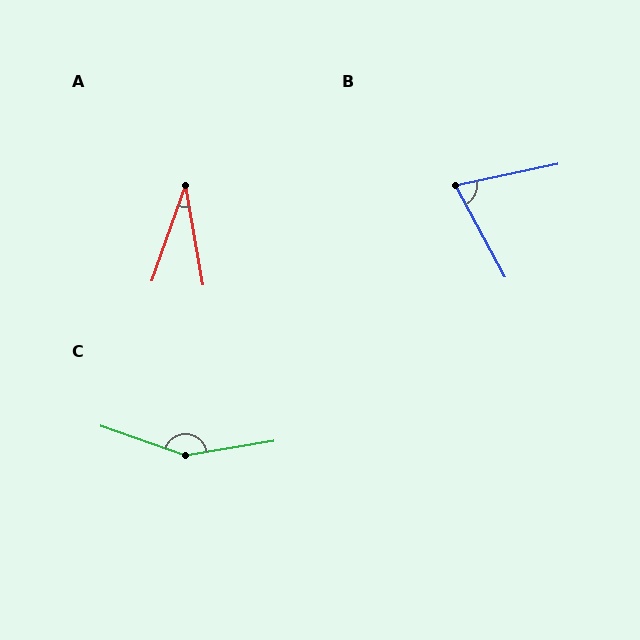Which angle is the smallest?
A, at approximately 29 degrees.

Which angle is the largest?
C, at approximately 151 degrees.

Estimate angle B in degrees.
Approximately 73 degrees.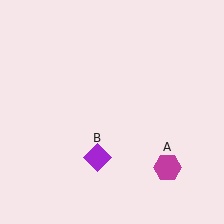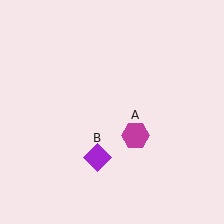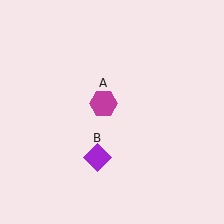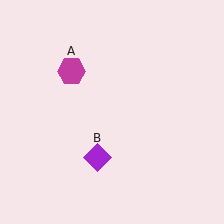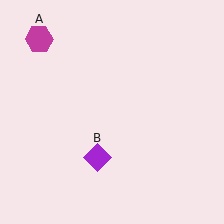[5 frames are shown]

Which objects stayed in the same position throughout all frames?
Purple diamond (object B) remained stationary.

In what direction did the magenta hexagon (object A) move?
The magenta hexagon (object A) moved up and to the left.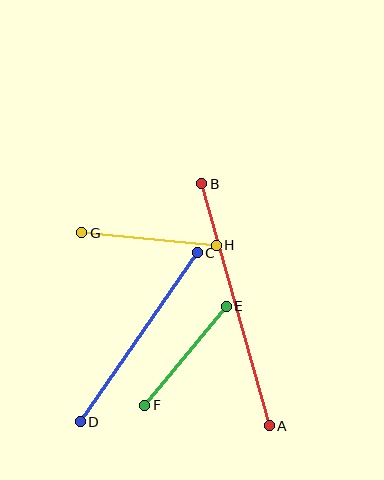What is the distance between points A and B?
The distance is approximately 251 pixels.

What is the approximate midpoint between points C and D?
The midpoint is at approximately (139, 337) pixels.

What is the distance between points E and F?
The distance is approximately 128 pixels.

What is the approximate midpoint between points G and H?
The midpoint is at approximately (149, 239) pixels.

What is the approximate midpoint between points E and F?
The midpoint is at approximately (185, 356) pixels.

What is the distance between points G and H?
The distance is approximately 135 pixels.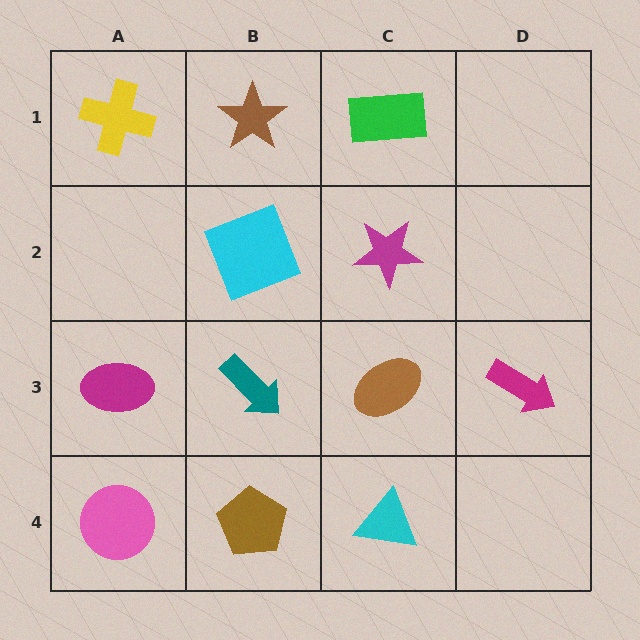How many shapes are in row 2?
2 shapes.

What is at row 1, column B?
A brown star.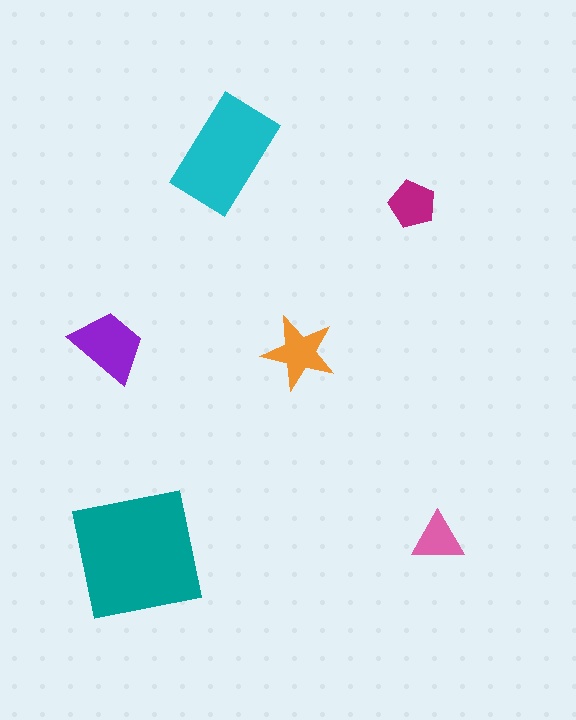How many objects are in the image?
There are 6 objects in the image.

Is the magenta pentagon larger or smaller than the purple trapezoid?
Smaller.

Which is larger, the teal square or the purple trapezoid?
The teal square.